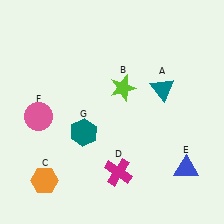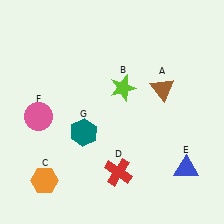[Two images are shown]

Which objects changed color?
A changed from teal to brown. D changed from magenta to red.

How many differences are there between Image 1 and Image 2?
There are 2 differences between the two images.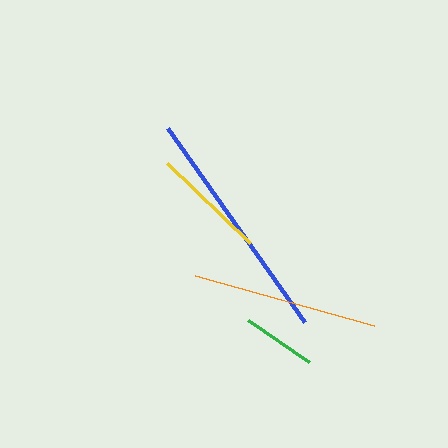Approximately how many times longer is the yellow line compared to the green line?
The yellow line is approximately 1.6 times the length of the green line.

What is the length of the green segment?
The green segment is approximately 74 pixels long.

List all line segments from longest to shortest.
From longest to shortest: blue, orange, yellow, green.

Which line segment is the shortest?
The green line is the shortest at approximately 74 pixels.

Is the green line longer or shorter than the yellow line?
The yellow line is longer than the green line.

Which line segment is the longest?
The blue line is the longest at approximately 237 pixels.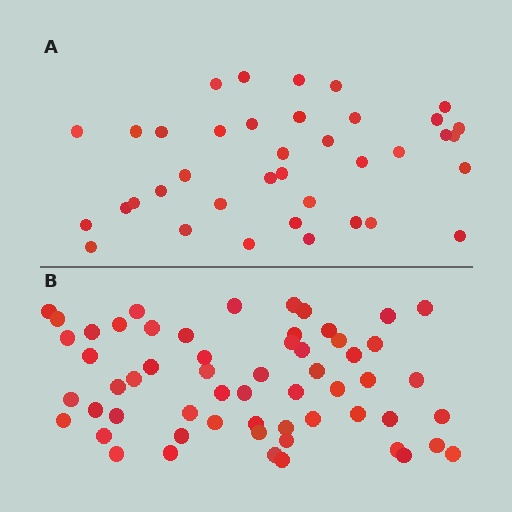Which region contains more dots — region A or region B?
Region B (the bottom region) has more dots.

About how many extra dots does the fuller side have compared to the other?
Region B has approximately 20 more dots than region A.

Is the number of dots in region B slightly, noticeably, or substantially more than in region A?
Region B has substantially more. The ratio is roughly 1.5 to 1.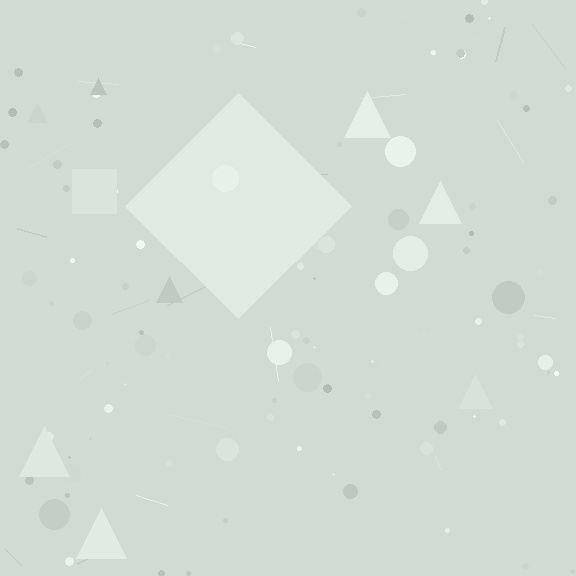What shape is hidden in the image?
A diamond is hidden in the image.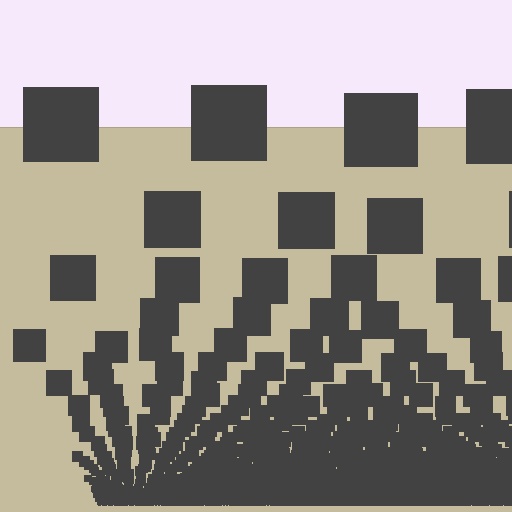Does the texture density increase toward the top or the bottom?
Density increases toward the bottom.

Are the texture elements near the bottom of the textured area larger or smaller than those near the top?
Smaller. The gradient is inverted — elements near the bottom are smaller and denser.